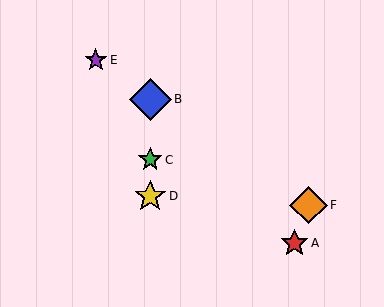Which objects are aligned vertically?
Objects B, C, D are aligned vertically.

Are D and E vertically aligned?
No, D is at x≈150 and E is at x≈96.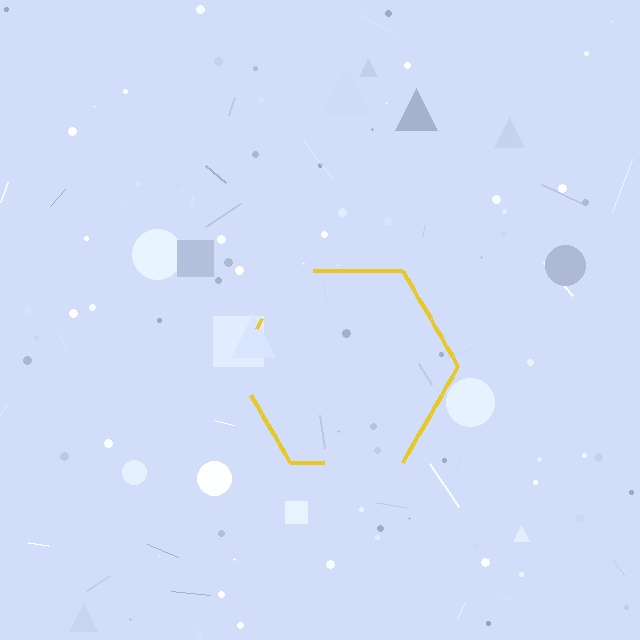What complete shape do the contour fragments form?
The contour fragments form a hexagon.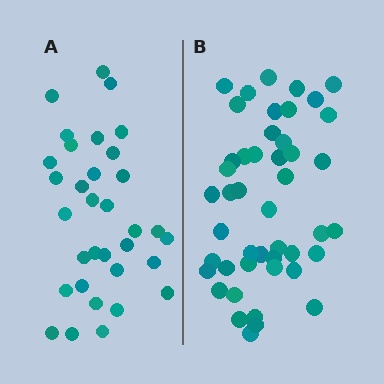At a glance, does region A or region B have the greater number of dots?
Region B (the right region) has more dots.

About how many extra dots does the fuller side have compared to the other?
Region B has approximately 15 more dots than region A.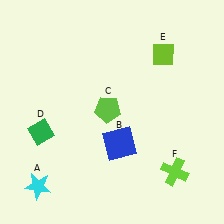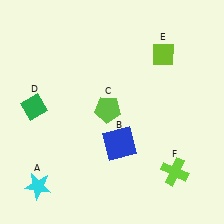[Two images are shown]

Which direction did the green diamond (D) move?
The green diamond (D) moved up.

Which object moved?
The green diamond (D) moved up.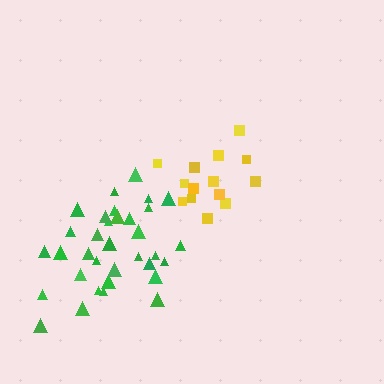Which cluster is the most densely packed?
Green.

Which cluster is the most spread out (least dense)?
Yellow.